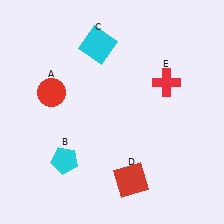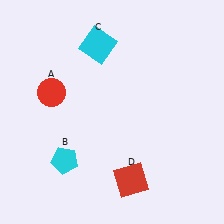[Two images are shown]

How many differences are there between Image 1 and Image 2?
There is 1 difference between the two images.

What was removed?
The red cross (E) was removed in Image 2.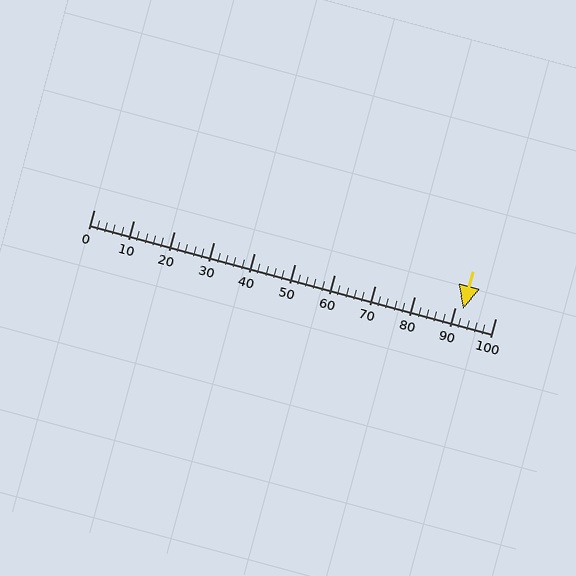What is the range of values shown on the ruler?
The ruler shows values from 0 to 100.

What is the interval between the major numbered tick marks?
The major tick marks are spaced 10 units apart.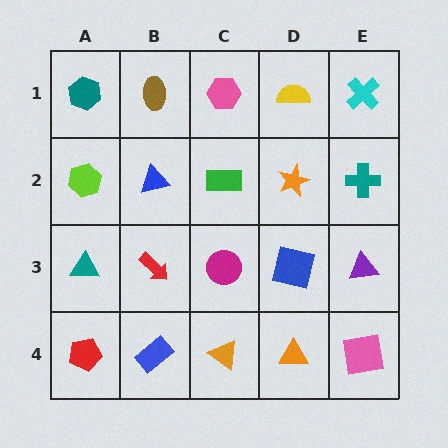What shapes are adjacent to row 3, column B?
A blue triangle (row 2, column B), a blue rectangle (row 4, column B), a teal triangle (row 3, column A), a magenta circle (row 3, column C).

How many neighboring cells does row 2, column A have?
3.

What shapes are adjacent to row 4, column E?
A purple triangle (row 3, column E), an orange triangle (row 4, column D).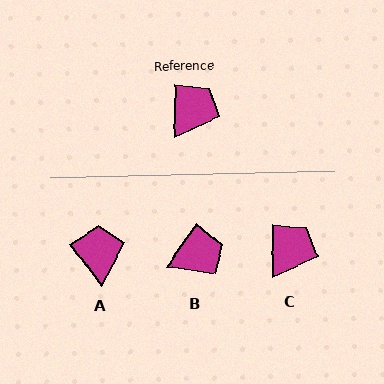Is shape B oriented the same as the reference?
No, it is off by about 34 degrees.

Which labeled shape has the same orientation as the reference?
C.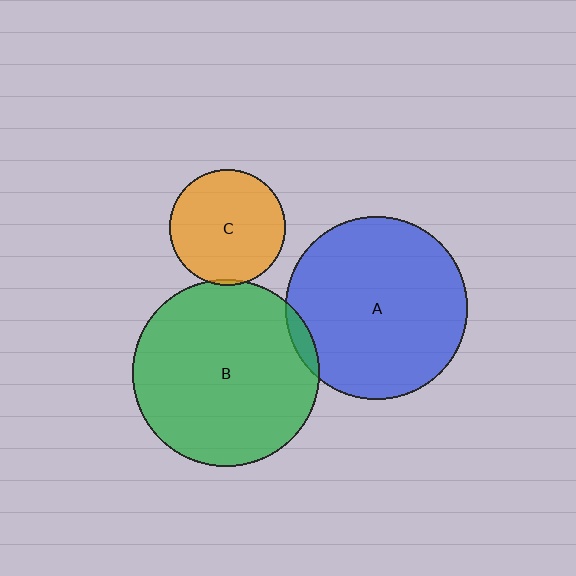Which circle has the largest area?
Circle B (green).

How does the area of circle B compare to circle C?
Approximately 2.6 times.